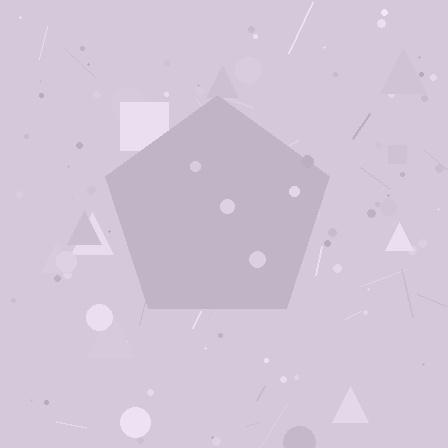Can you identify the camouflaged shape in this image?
The camouflaged shape is a pentagon.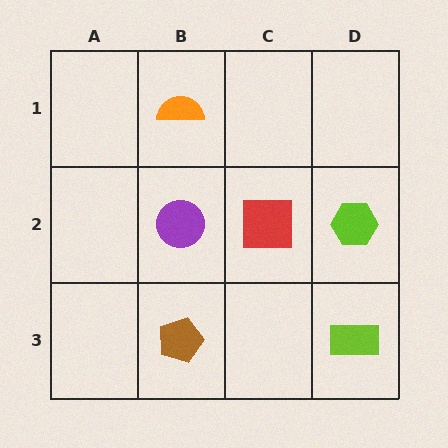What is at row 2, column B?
A purple circle.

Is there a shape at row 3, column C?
No, that cell is empty.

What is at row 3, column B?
A brown pentagon.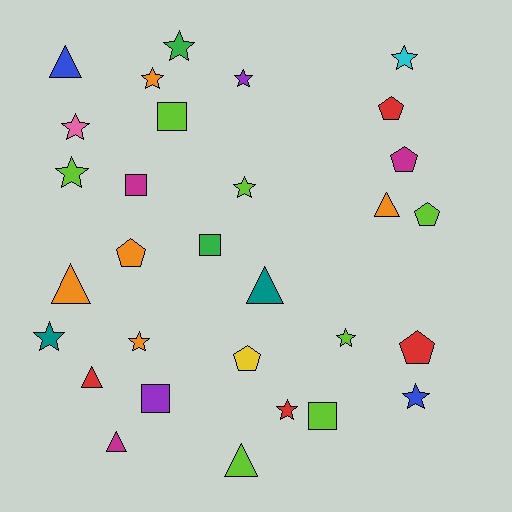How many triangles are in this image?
There are 7 triangles.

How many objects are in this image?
There are 30 objects.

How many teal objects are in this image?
There are 2 teal objects.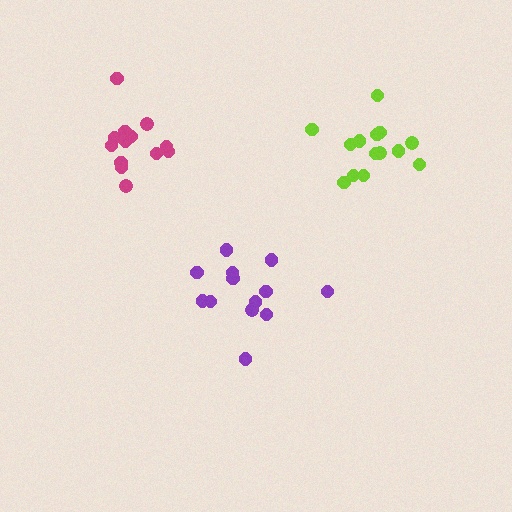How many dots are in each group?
Group 1: 13 dots, Group 2: 14 dots, Group 3: 14 dots (41 total).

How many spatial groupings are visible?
There are 3 spatial groupings.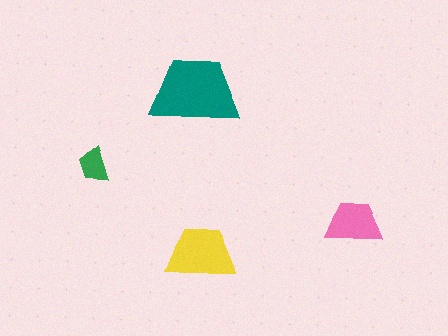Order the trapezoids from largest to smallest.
the teal one, the yellow one, the pink one, the green one.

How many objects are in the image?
There are 4 objects in the image.